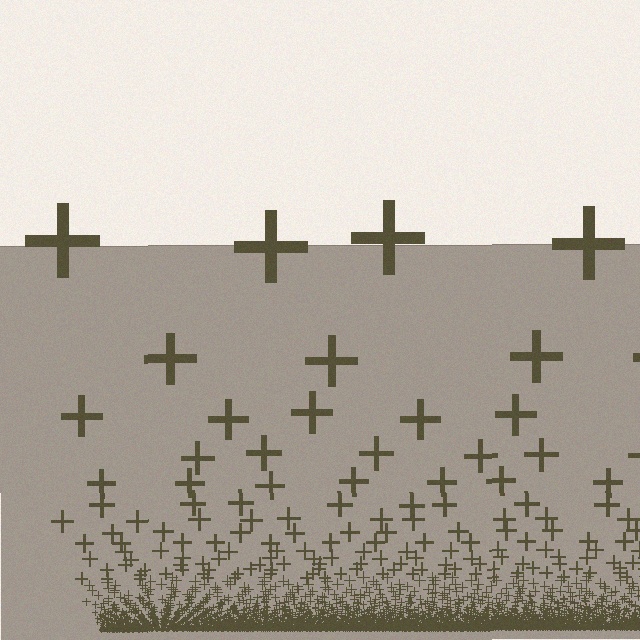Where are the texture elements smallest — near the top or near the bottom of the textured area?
Near the bottom.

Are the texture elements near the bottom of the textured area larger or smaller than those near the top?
Smaller. The gradient is inverted — elements near the bottom are smaller and denser.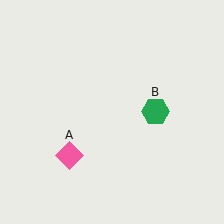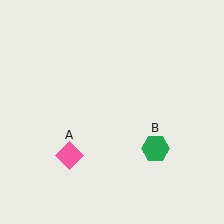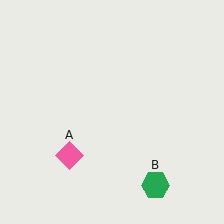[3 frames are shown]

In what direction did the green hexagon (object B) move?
The green hexagon (object B) moved down.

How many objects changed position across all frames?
1 object changed position: green hexagon (object B).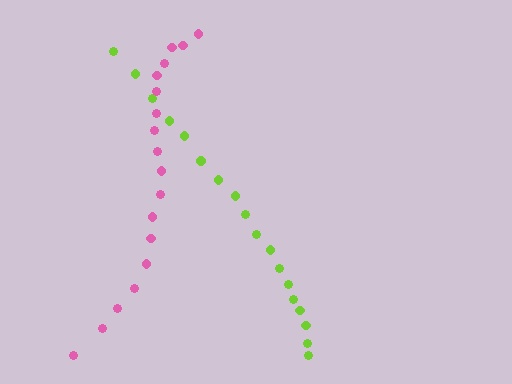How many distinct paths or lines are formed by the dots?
There are 2 distinct paths.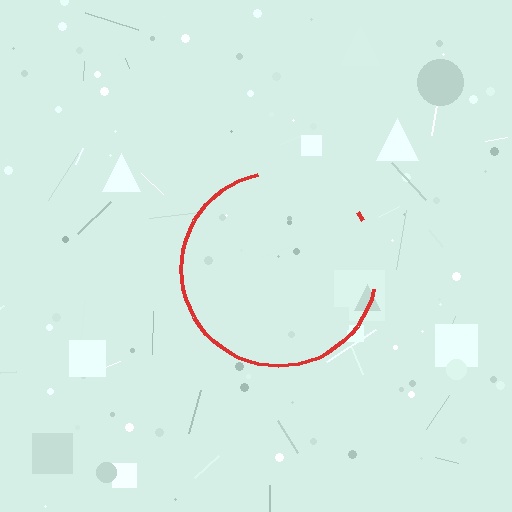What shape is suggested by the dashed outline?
The dashed outline suggests a circle.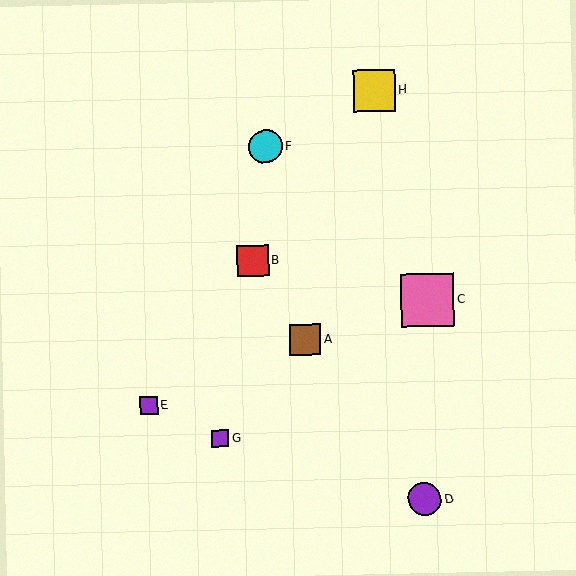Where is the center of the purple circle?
The center of the purple circle is at (425, 499).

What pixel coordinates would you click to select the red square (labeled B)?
Click at (253, 261) to select the red square B.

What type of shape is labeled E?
Shape E is a purple square.